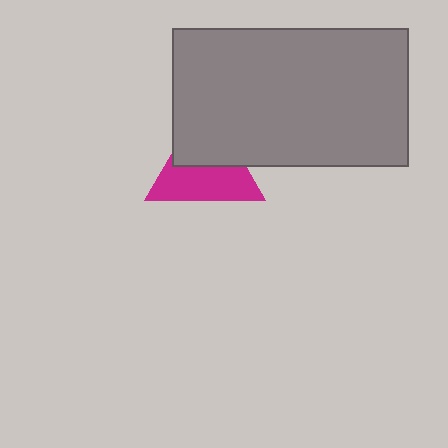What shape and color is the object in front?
The object in front is a gray rectangle.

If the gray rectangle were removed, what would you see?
You would see the complete magenta triangle.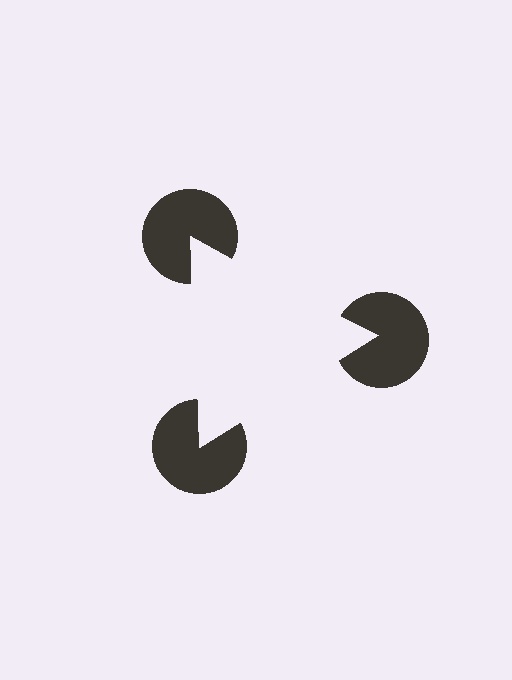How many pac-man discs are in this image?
There are 3 — one at each vertex of the illusory triangle.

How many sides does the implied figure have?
3 sides.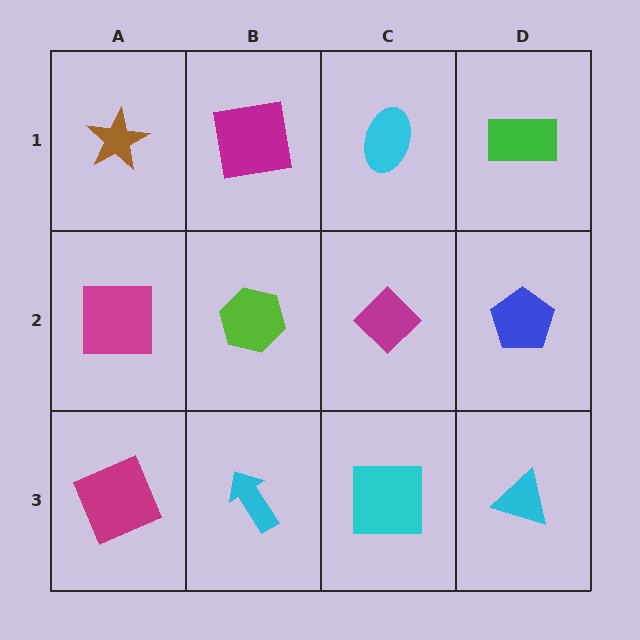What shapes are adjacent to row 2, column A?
A brown star (row 1, column A), a magenta square (row 3, column A), a lime hexagon (row 2, column B).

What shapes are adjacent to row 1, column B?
A lime hexagon (row 2, column B), a brown star (row 1, column A), a cyan ellipse (row 1, column C).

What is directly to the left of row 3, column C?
A cyan arrow.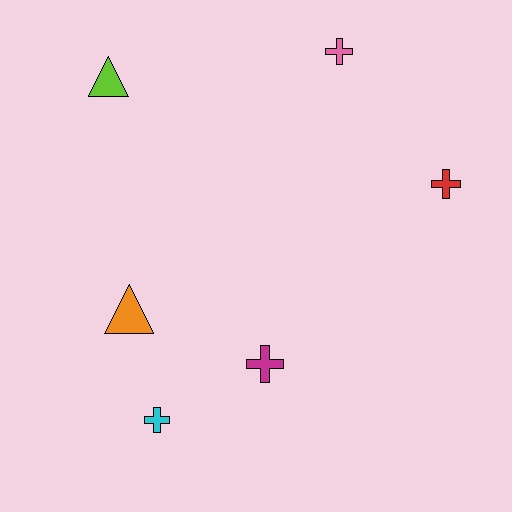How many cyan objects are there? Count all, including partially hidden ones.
There is 1 cyan object.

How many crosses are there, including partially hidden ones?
There are 4 crosses.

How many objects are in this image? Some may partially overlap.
There are 6 objects.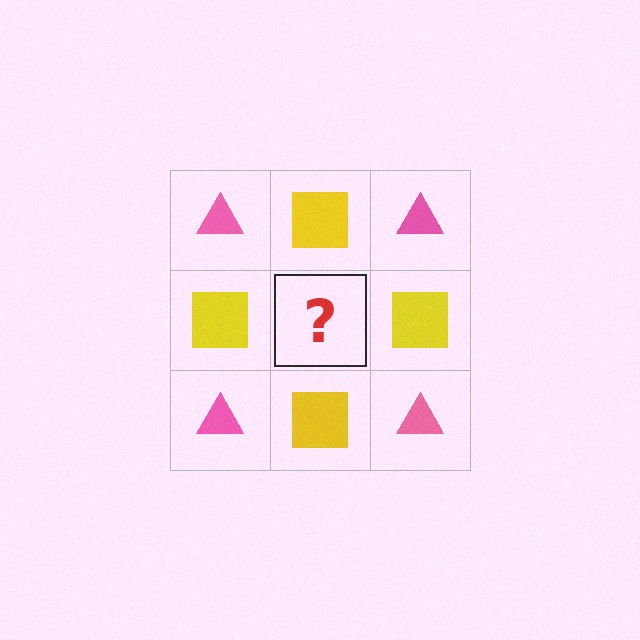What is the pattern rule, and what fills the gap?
The rule is that it alternates pink triangle and yellow square in a checkerboard pattern. The gap should be filled with a pink triangle.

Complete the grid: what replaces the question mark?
The question mark should be replaced with a pink triangle.